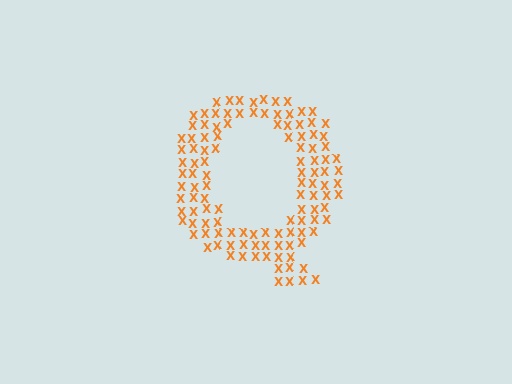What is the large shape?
The large shape is the letter Q.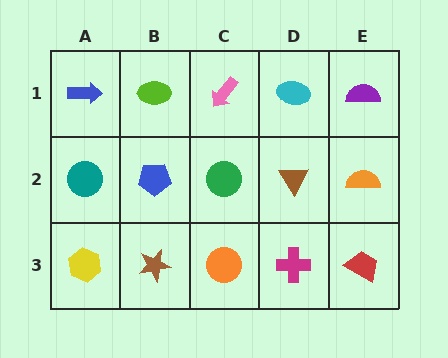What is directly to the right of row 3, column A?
A brown star.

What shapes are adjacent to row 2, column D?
A cyan ellipse (row 1, column D), a magenta cross (row 3, column D), a green circle (row 2, column C), an orange semicircle (row 2, column E).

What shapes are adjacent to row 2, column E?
A purple semicircle (row 1, column E), a red trapezoid (row 3, column E), a brown triangle (row 2, column D).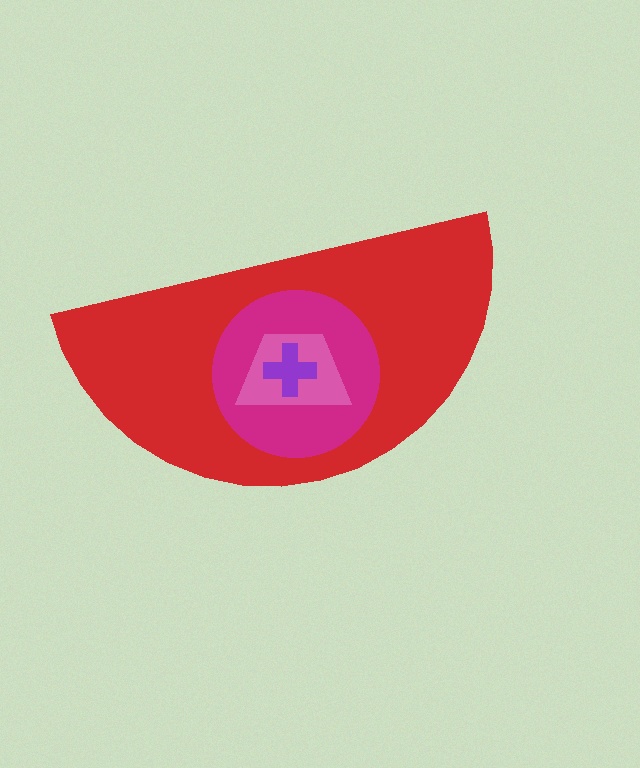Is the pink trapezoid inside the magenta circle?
Yes.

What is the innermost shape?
The purple cross.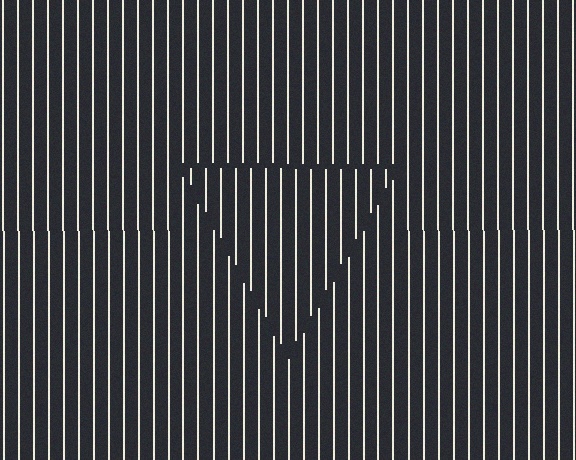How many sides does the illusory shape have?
3 sides — the line-ends trace a triangle.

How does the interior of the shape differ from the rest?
The interior of the shape contains the same grating, shifted by half a period — the contour is defined by the phase discontinuity where line-ends from the inner and outer gratings abut.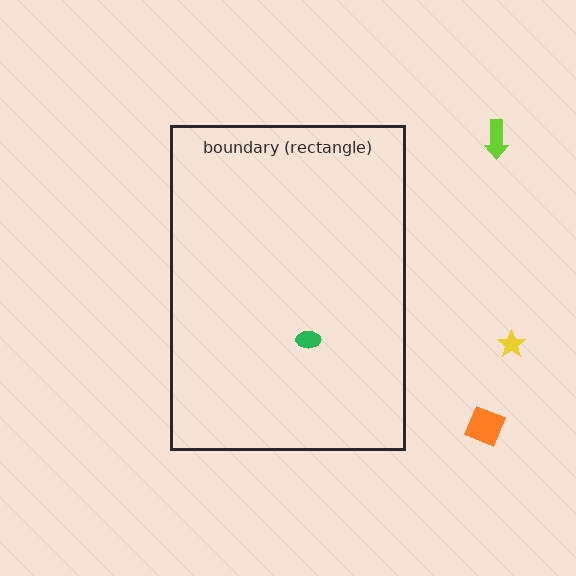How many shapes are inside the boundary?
1 inside, 3 outside.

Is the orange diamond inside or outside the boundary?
Outside.